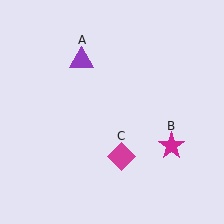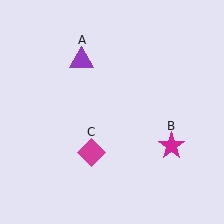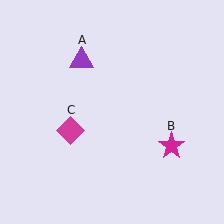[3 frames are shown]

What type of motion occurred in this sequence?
The magenta diamond (object C) rotated clockwise around the center of the scene.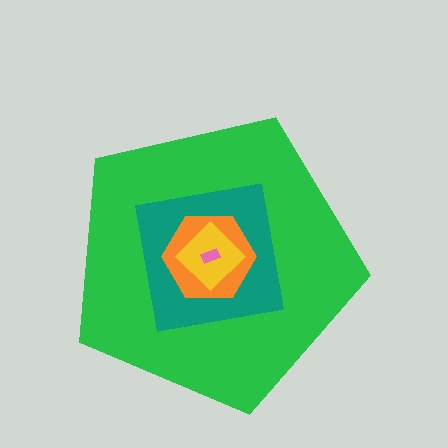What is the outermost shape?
The green pentagon.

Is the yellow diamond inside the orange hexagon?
Yes.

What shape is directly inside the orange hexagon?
The yellow diamond.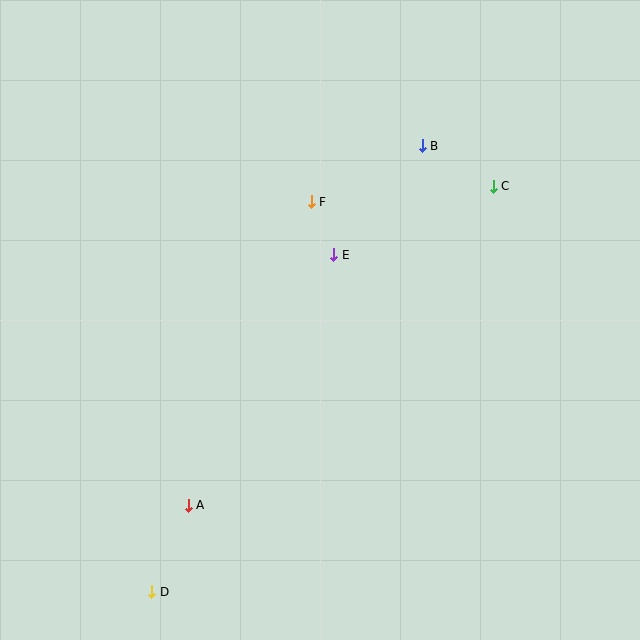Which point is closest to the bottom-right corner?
Point A is closest to the bottom-right corner.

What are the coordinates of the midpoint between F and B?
The midpoint between F and B is at (367, 174).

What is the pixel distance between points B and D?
The distance between B and D is 521 pixels.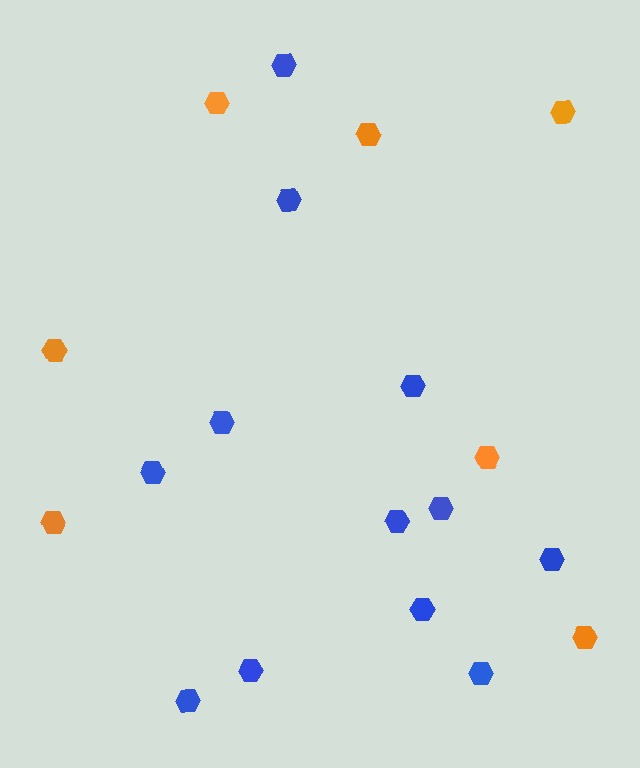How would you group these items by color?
There are 2 groups: one group of orange hexagons (7) and one group of blue hexagons (12).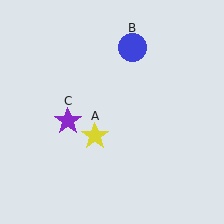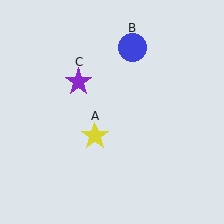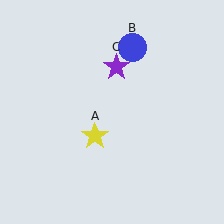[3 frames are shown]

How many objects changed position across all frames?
1 object changed position: purple star (object C).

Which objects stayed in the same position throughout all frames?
Yellow star (object A) and blue circle (object B) remained stationary.